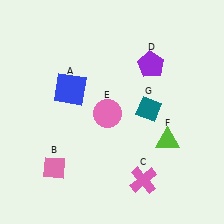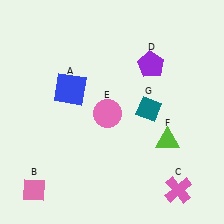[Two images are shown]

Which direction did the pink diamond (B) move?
The pink diamond (B) moved down.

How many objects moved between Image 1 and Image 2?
2 objects moved between the two images.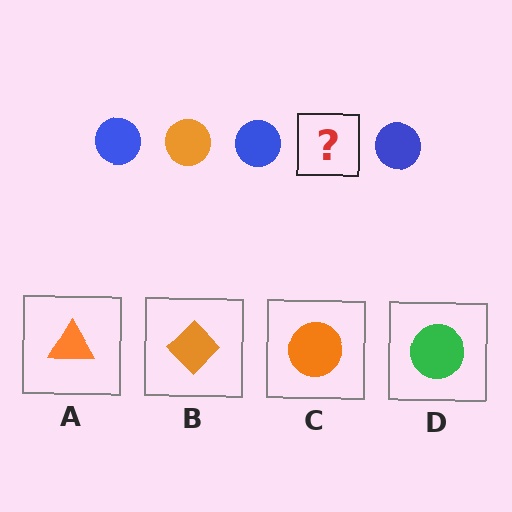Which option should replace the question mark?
Option C.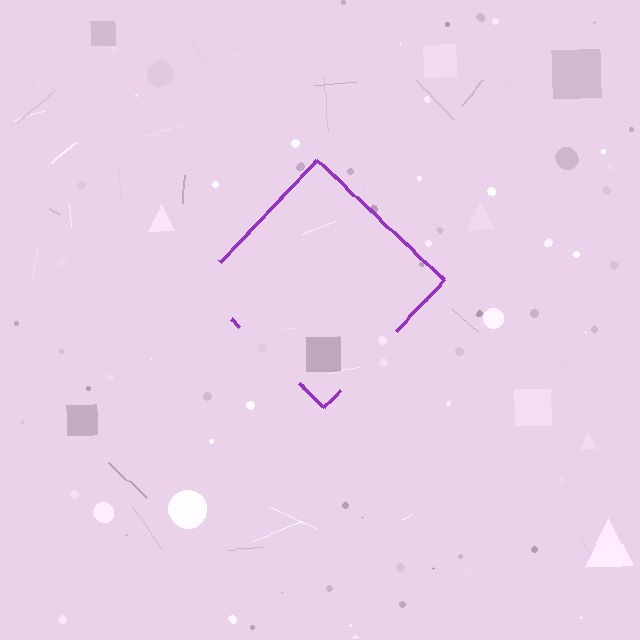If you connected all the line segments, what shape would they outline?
They would outline a diamond.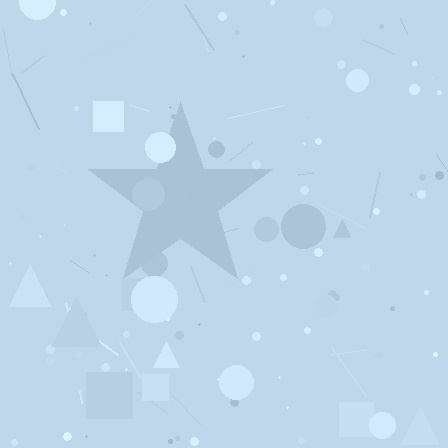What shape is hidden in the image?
A star is hidden in the image.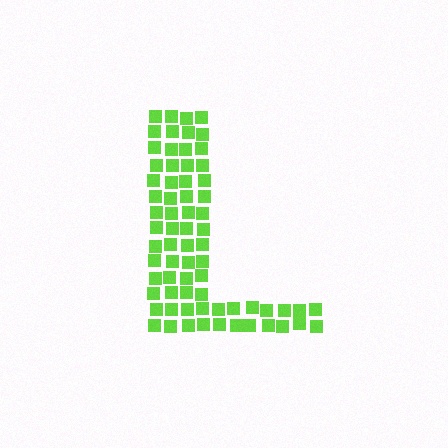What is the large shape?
The large shape is the letter L.